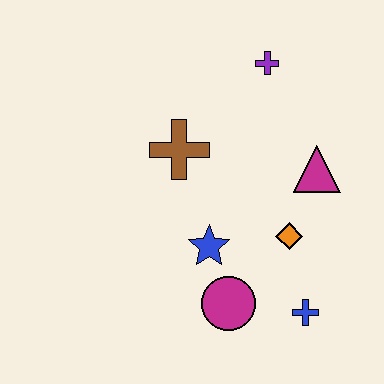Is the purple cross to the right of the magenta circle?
Yes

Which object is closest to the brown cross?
The blue star is closest to the brown cross.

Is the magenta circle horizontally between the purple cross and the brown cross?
Yes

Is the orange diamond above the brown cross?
No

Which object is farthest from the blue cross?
The purple cross is farthest from the blue cross.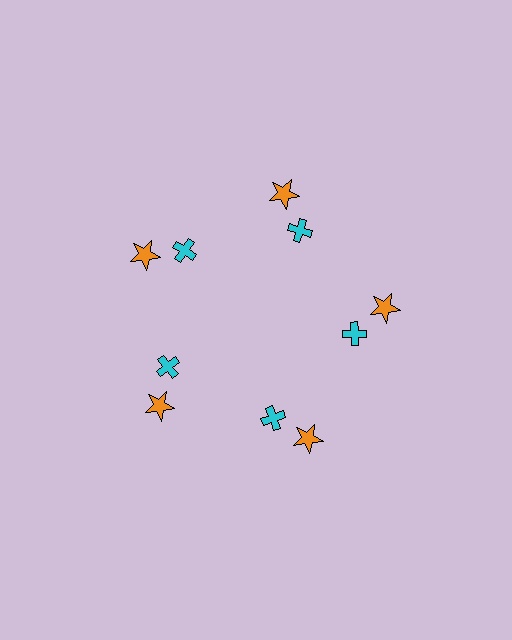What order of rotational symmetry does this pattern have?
This pattern has 5-fold rotational symmetry.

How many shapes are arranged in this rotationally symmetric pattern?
There are 10 shapes, arranged in 5 groups of 2.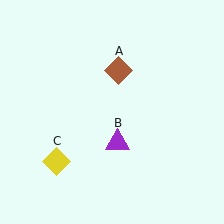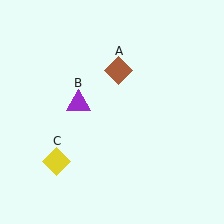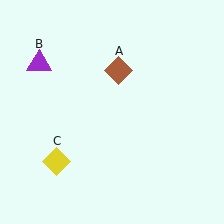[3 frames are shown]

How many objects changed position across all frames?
1 object changed position: purple triangle (object B).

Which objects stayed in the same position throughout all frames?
Brown diamond (object A) and yellow diamond (object C) remained stationary.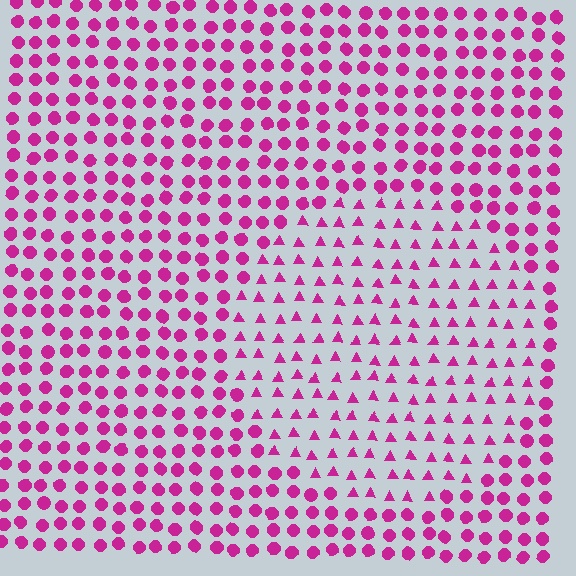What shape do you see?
I see a circle.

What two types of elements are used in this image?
The image uses triangles inside the circle region and circles outside it.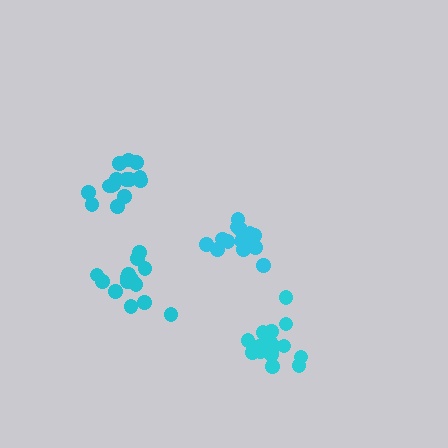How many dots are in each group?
Group 1: 15 dots, Group 2: 15 dots, Group 3: 16 dots, Group 4: 15 dots (61 total).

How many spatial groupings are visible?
There are 4 spatial groupings.